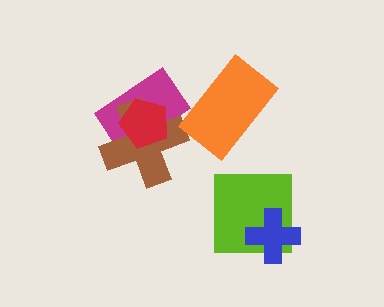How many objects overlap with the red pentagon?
2 objects overlap with the red pentagon.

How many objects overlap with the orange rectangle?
0 objects overlap with the orange rectangle.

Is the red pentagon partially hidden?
No, no other shape covers it.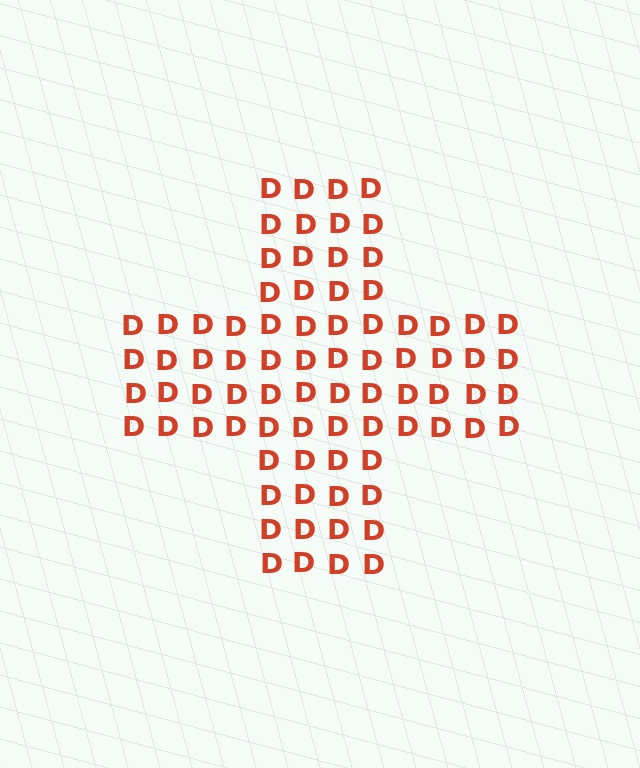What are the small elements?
The small elements are letter D's.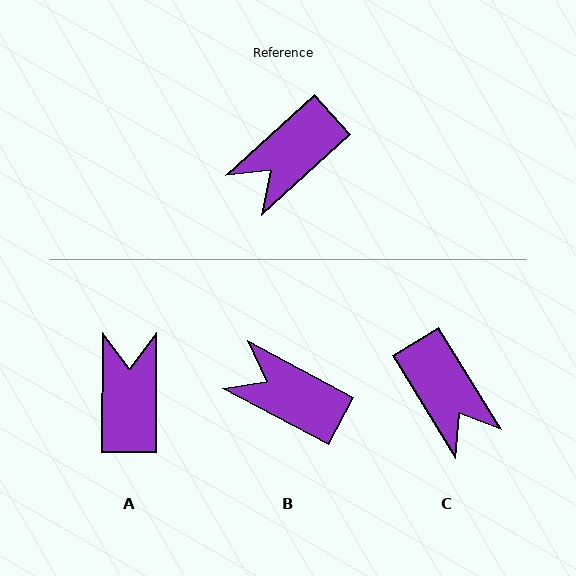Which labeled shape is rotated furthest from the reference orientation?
A, about 133 degrees away.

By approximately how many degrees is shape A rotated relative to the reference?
Approximately 133 degrees clockwise.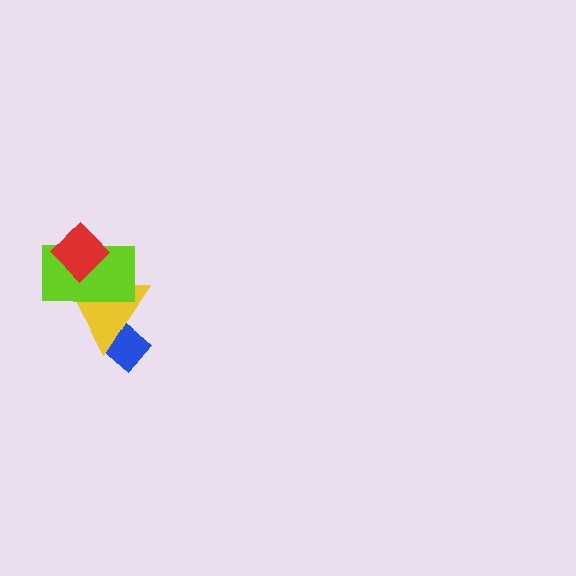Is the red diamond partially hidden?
No, no other shape covers it.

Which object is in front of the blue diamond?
The yellow triangle is in front of the blue diamond.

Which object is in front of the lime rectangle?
The red diamond is in front of the lime rectangle.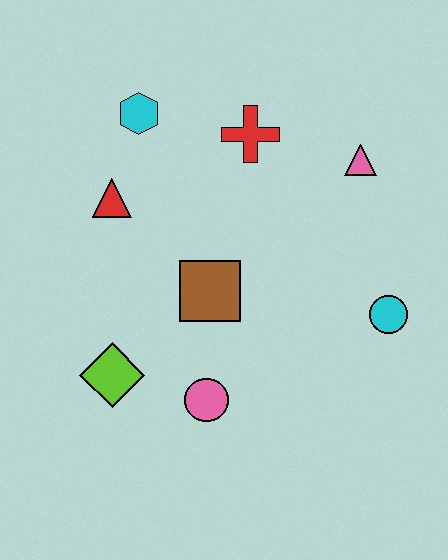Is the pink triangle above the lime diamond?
Yes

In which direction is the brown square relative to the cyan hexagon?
The brown square is below the cyan hexagon.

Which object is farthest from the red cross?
The lime diamond is farthest from the red cross.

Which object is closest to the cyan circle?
The pink triangle is closest to the cyan circle.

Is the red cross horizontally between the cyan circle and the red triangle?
Yes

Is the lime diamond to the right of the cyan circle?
No